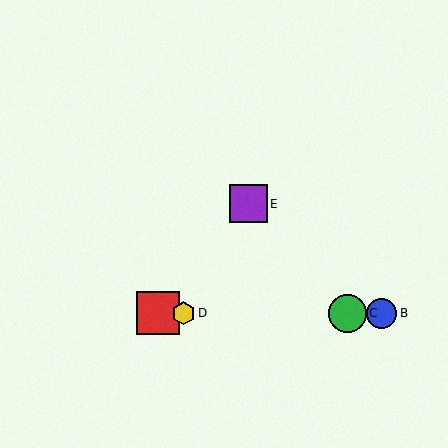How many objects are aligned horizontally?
4 objects (A, B, C, D) are aligned horizontally.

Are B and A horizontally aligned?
Yes, both are at y≈313.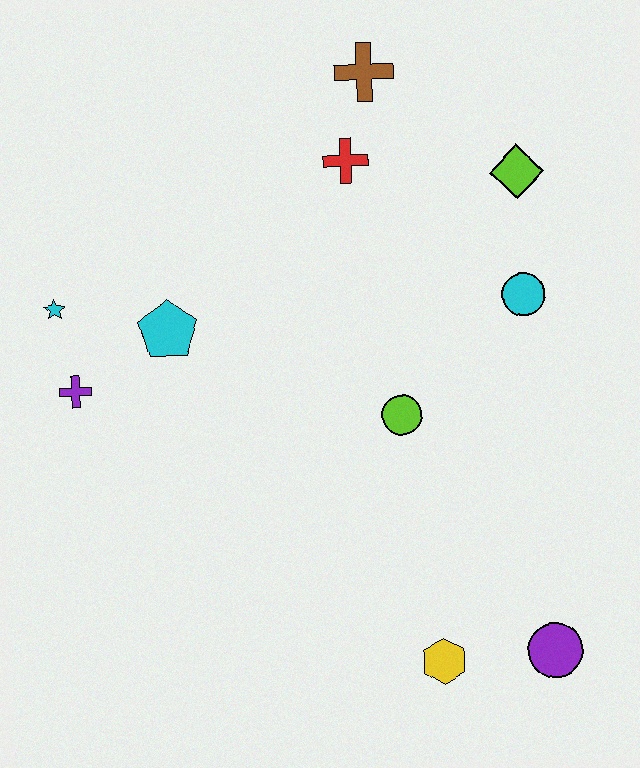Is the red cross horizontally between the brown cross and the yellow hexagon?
No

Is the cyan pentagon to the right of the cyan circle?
No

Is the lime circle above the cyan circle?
No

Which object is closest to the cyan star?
The purple cross is closest to the cyan star.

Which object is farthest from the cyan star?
The purple circle is farthest from the cyan star.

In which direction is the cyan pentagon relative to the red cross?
The cyan pentagon is to the left of the red cross.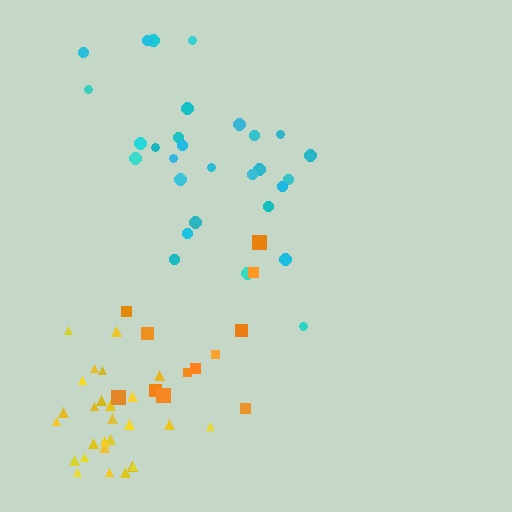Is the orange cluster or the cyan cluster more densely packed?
Cyan.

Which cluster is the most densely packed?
Yellow.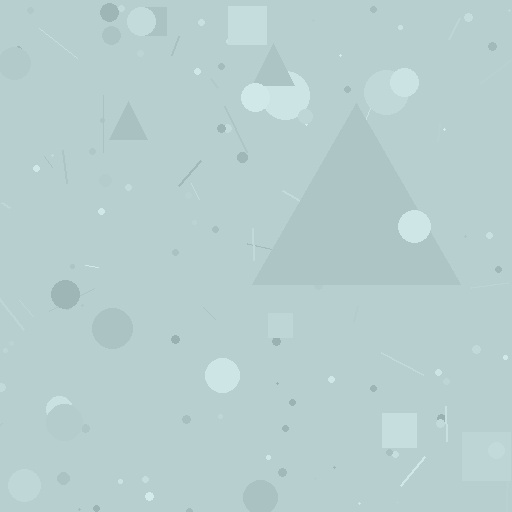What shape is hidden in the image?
A triangle is hidden in the image.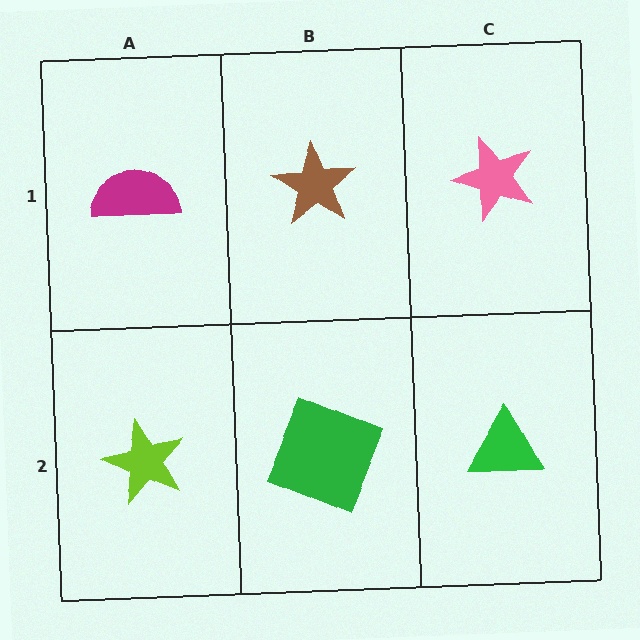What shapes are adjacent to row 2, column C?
A pink star (row 1, column C), a green square (row 2, column B).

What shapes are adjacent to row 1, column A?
A lime star (row 2, column A), a brown star (row 1, column B).